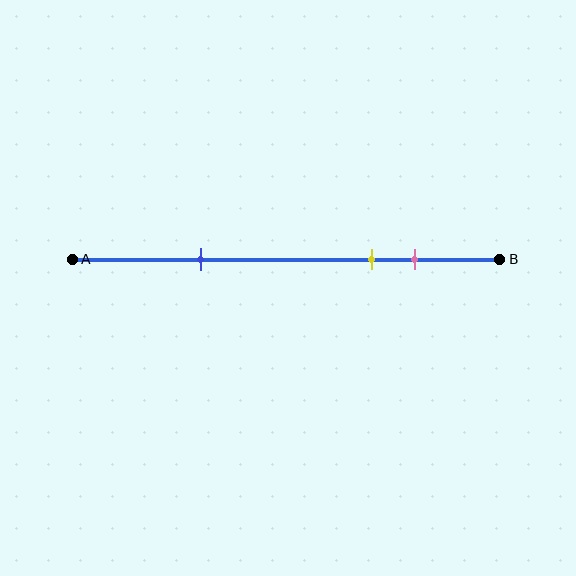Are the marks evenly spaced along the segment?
No, the marks are not evenly spaced.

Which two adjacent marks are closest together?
The yellow and pink marks are the closest adjacent pair.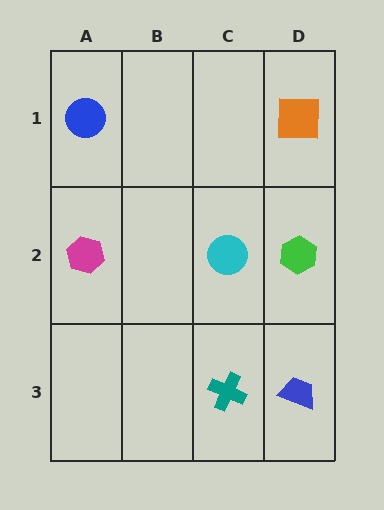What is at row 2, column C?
A cyan circle.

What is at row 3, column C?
A teal cross.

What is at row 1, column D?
An orange square.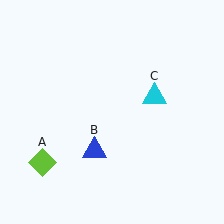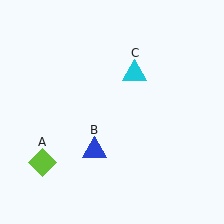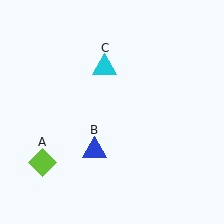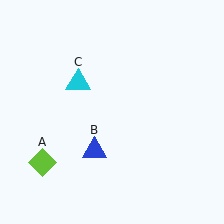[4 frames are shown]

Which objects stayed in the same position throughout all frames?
Lime diamond (object A) and blue triangle (object B) remained stationary.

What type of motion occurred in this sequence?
The cyan triangle (object C) rotated counterclockwise around the center of the scene.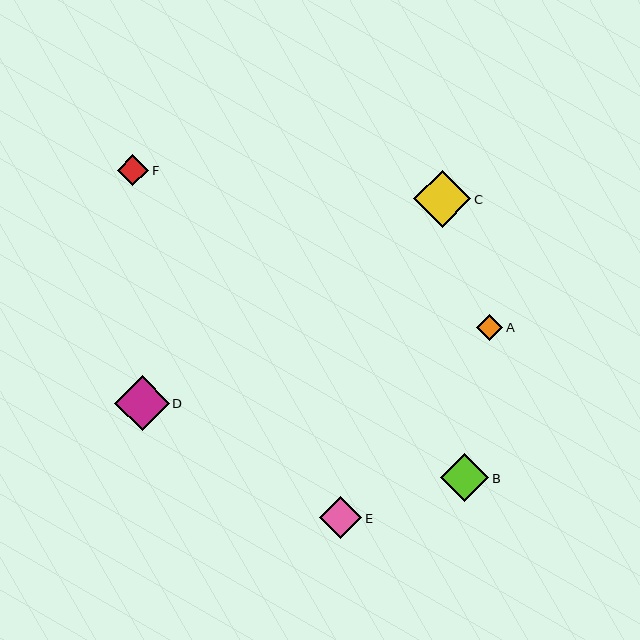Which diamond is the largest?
Diamond C is the largest with a size of approximately 57 pixels.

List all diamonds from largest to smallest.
From largest to smallest: C, D, B, E, F, A.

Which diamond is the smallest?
Diamond A is the smallest with a size of approximately 26 pixels.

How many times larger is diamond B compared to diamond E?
Diamond B is approximately 1.2 times the size of diamond E.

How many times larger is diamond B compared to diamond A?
Diamond B is approximately 1.8 times the size of diamond A.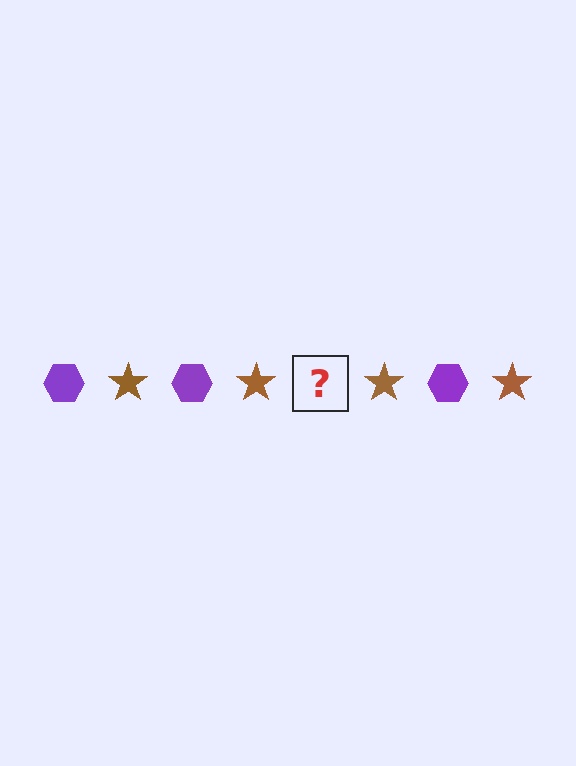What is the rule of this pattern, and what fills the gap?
The rule is that the pattern alternates between purple hexagon and brown star. The gap should be filled with a purple hexagon.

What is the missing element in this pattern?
The missing element is a purple hexagon.